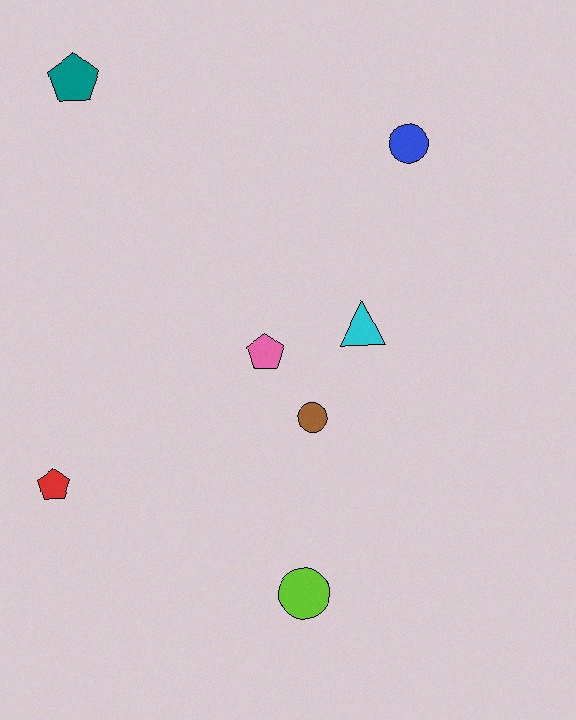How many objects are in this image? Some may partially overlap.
There are 7 objects.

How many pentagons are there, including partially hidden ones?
There are 3 pentagons.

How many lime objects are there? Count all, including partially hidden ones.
There is 1 lime object.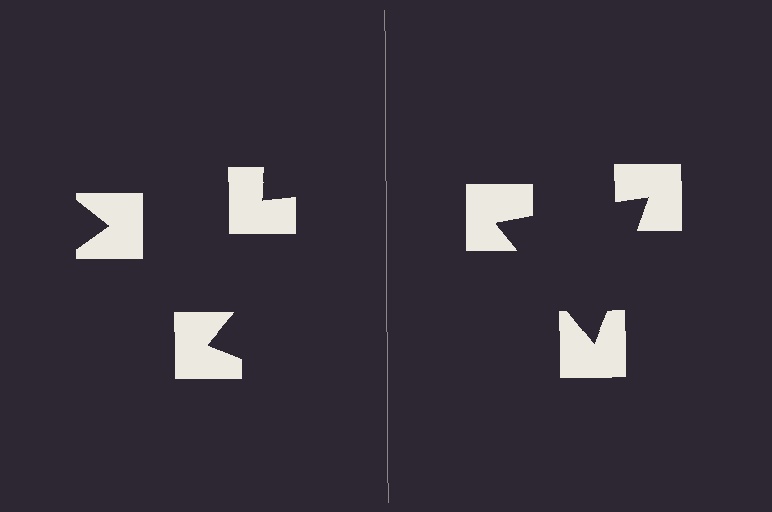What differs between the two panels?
The notched squares are positioned identically on both sides; only the wedge orientations differ. On the right they align to a triangle; on the left they are misaligned.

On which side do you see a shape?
An illusory triangle appears on the right side. On the left side the wedge cuts are rotated, so no coherent shape forms.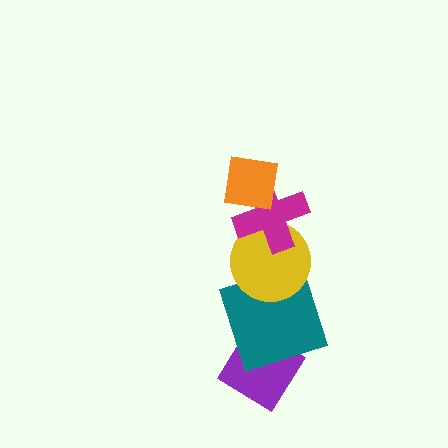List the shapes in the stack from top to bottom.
From top to bottom: the orange square, the magenta cross, the yellow circle, the teal square, the purple diamond.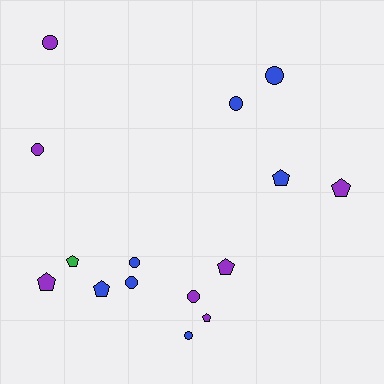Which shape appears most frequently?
Circle, with 8 objects.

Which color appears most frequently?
Blue, with 7 objects.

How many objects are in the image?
There are 15 objects.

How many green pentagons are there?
There is 1 green pentagon.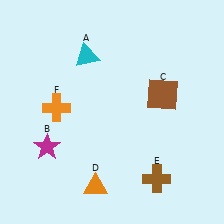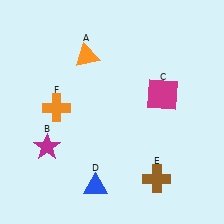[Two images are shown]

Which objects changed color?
A changed from cyan to orange. C changed from brown to magenta. D changed from orange to blue.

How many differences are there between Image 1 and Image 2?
There are 3 differences between the two images.